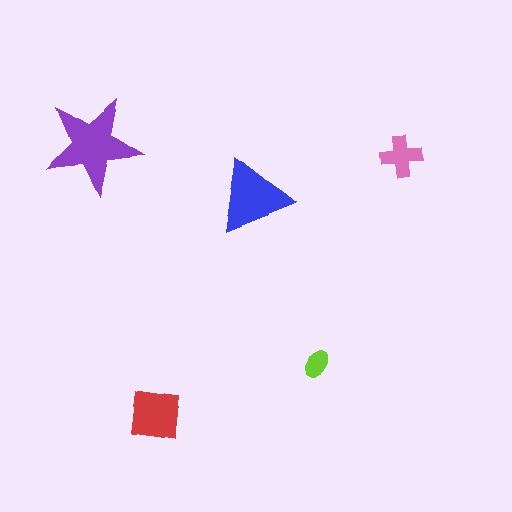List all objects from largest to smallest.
The purple star, the blue triangle, the red square, the pink cross, the lime ellipse.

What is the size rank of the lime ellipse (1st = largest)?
5th.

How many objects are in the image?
There are 5 objects in the image.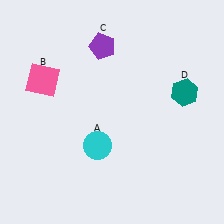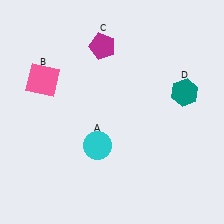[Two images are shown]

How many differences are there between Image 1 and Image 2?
There is 1 difference between the two images.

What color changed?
The pentagon (C) changed from purple in Image 1 to magenta in Image 2.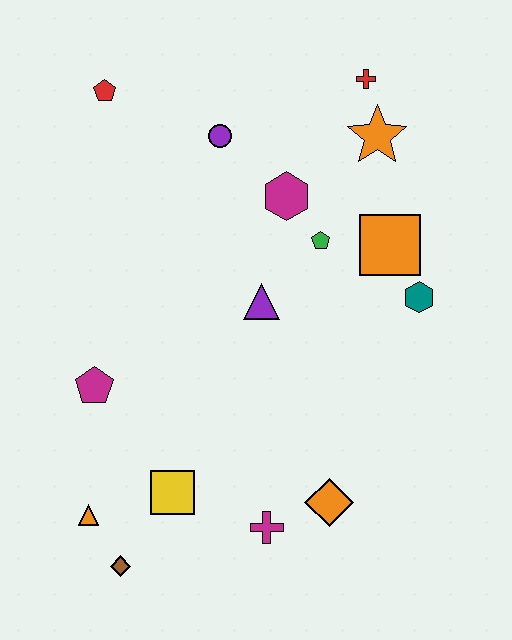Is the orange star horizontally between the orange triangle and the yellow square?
No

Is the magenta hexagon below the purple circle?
Yes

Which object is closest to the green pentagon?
The magenta hexagon is closest to the green pentagon.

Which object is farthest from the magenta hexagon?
The brown diamond is farthest from the magenta hexagon.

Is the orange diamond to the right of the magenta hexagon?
Yes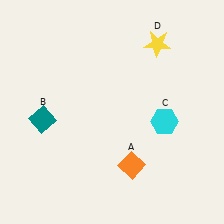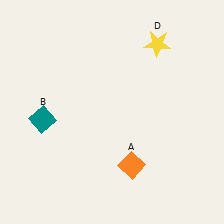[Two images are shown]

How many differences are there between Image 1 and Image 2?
There is 1 difference between the two images.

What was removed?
The cyan hexagon (C) was removed in Image 2.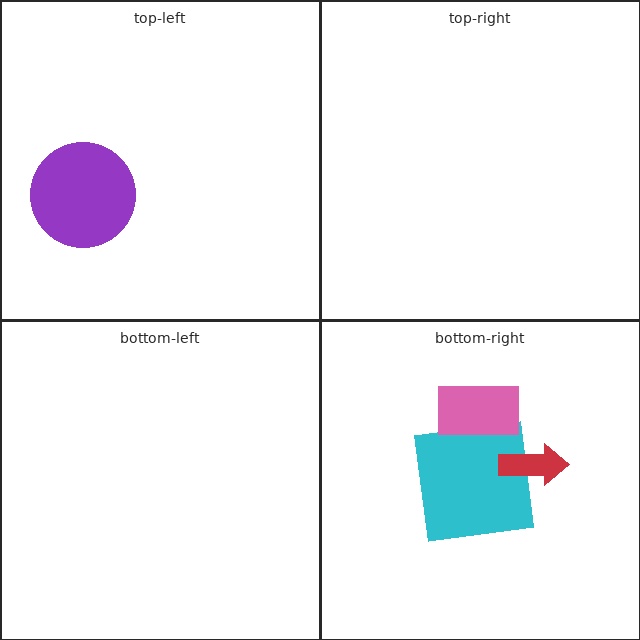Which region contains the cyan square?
The bottom-right region.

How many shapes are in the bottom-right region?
3.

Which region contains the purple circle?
The top-left region.